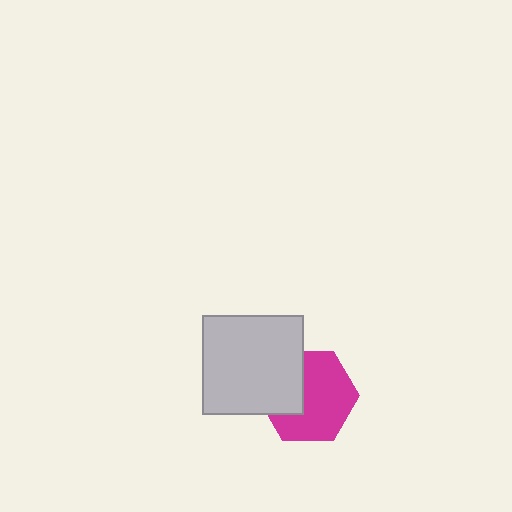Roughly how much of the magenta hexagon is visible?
Most of it is visible (roughly 66%).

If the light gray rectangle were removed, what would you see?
You would see the complete magenta hexagon.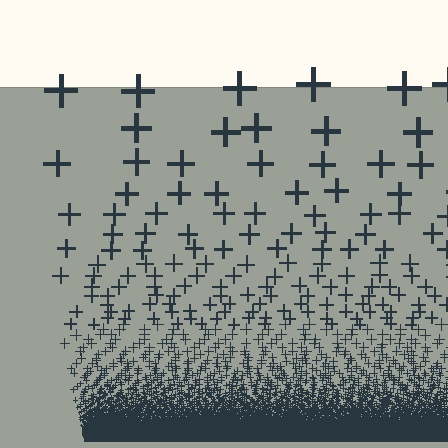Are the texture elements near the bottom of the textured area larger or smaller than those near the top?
Smaller. The gradient is inverted — elements near the bottom are smaller and denser.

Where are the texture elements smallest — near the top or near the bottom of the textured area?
Near the bottom.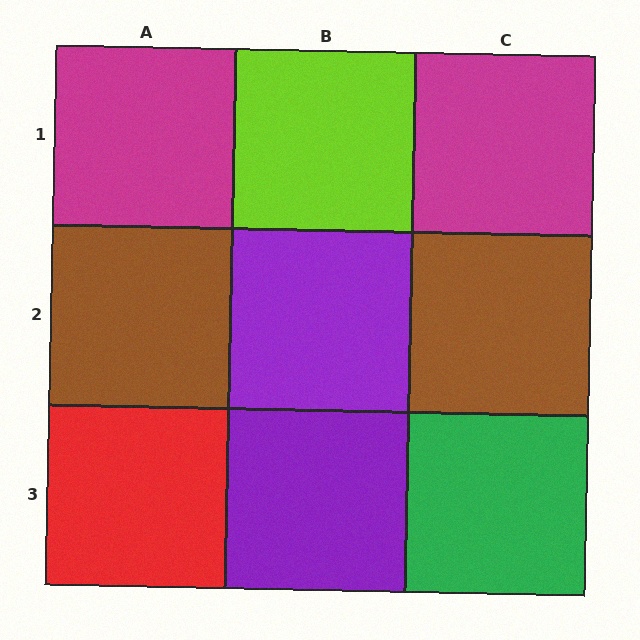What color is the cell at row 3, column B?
Purple.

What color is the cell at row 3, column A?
Red.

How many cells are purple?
2 cells are purple.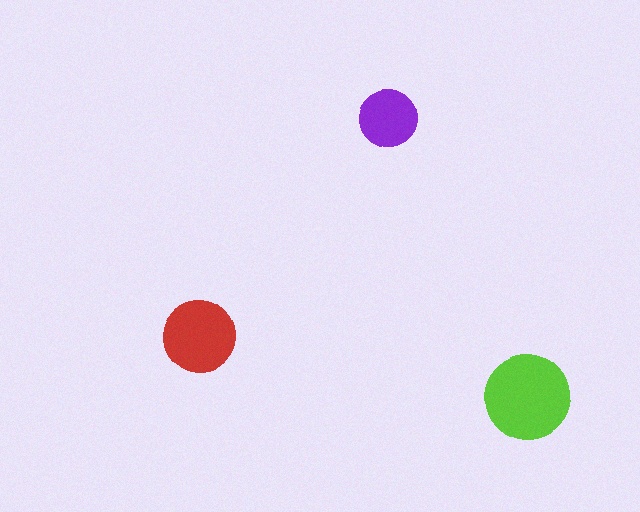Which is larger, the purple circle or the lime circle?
The lime one.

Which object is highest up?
The purple circle is topmost.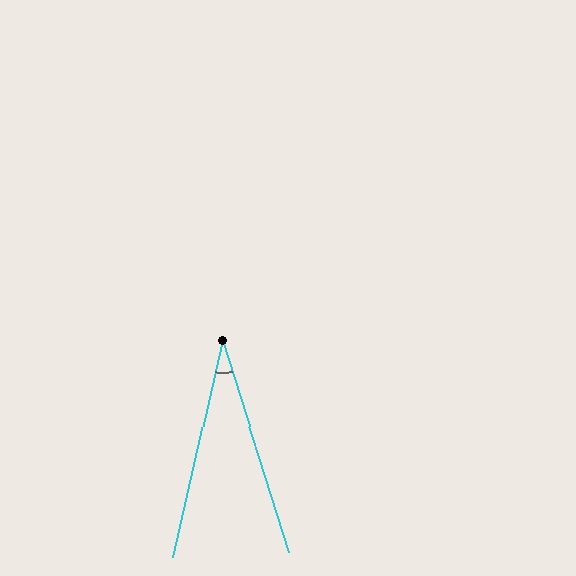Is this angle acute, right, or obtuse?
It is acute.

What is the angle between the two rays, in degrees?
Approximately 30 degrees.